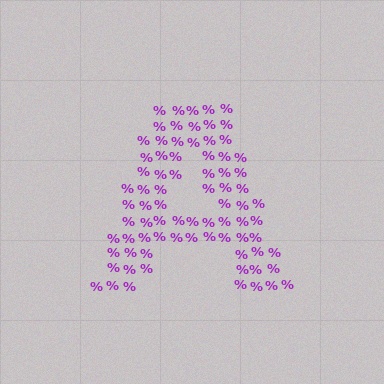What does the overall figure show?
The overall figure shows the letter A.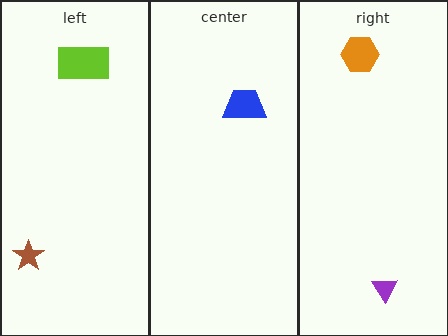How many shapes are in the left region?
2.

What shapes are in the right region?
The purple triangle, the orange hexagon.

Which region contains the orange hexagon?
The right region.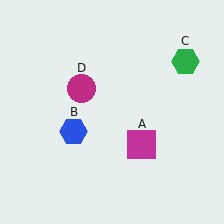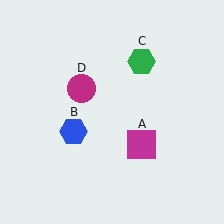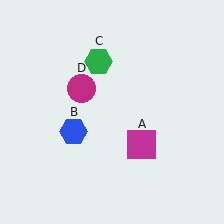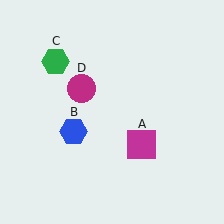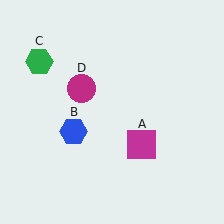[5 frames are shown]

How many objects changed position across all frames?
1 object changed position: green hexagon (object C).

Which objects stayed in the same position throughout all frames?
Magenta square (object A) and blue hexagon (object B) and magenta circle (object D) remained stationary.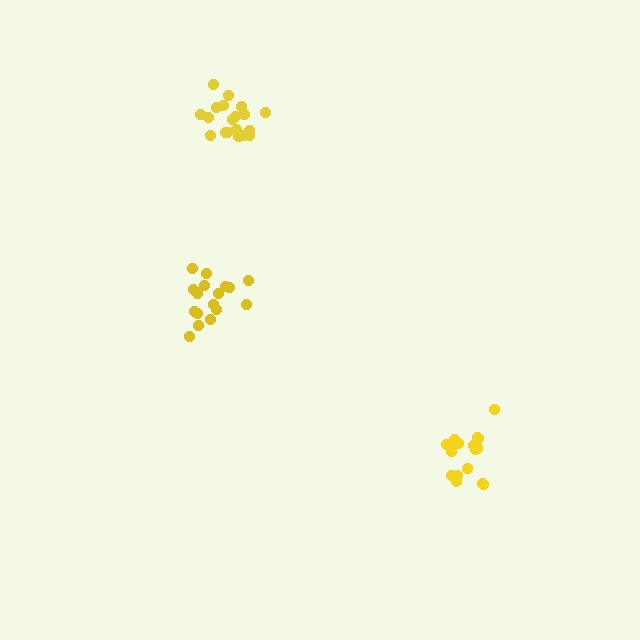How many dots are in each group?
Group 1: 19 dots, Group 2: 17 dots, Group 3: 17 dots (53 total).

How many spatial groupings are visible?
There are 3 spatial groupings.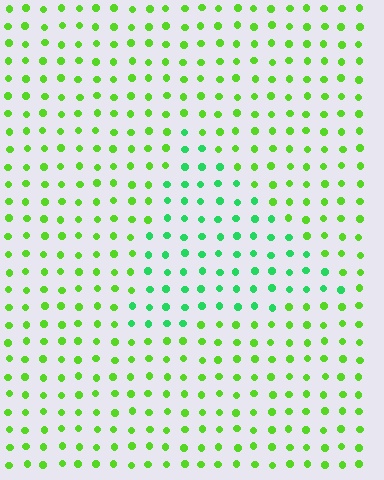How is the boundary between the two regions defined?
The boundary is defined purely by a slight shift in hue (about 36 degrees). Spacing, size, and orientation are identical on both sides.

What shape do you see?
I see a triangle.